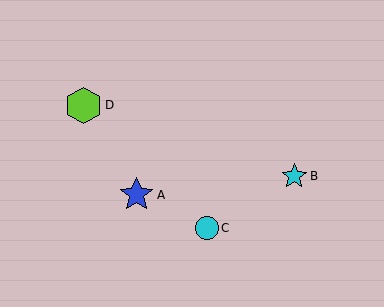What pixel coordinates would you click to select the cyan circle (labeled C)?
Click at (207, 228) to select the cyan circle C.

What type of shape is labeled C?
Shape C is a cyan circle.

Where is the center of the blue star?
The center of the blue star is at (136, 195).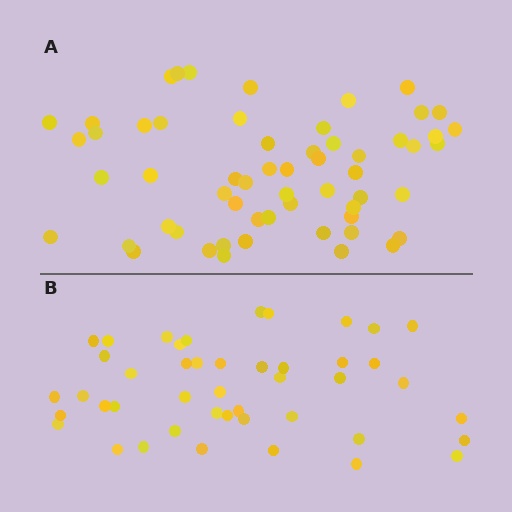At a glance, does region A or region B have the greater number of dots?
Region A (the top region) has more dots.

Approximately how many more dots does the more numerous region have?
Region A has approximately 15 more dots than region B.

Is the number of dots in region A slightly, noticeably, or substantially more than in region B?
Region A has noticeably more, but not dramatically so. The ratio is roughly 1.3 to 1.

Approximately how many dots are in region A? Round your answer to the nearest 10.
About 60 dots. (The exact count is 58, which rounds to 60.)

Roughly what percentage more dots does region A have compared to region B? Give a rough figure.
About 30% more.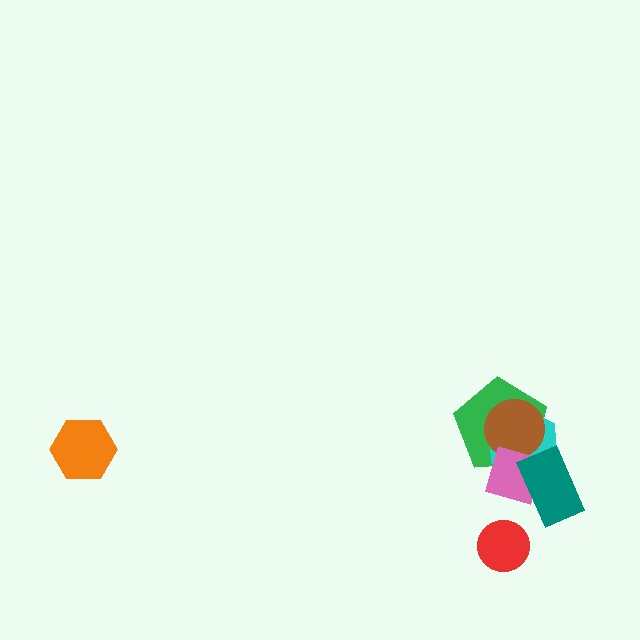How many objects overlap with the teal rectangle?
2 objects overlap with the teal rectangle.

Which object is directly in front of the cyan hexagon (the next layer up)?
The brown circle is directly in front of the cyan hexagon.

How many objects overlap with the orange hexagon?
0 objects overlap with the orange hexagon.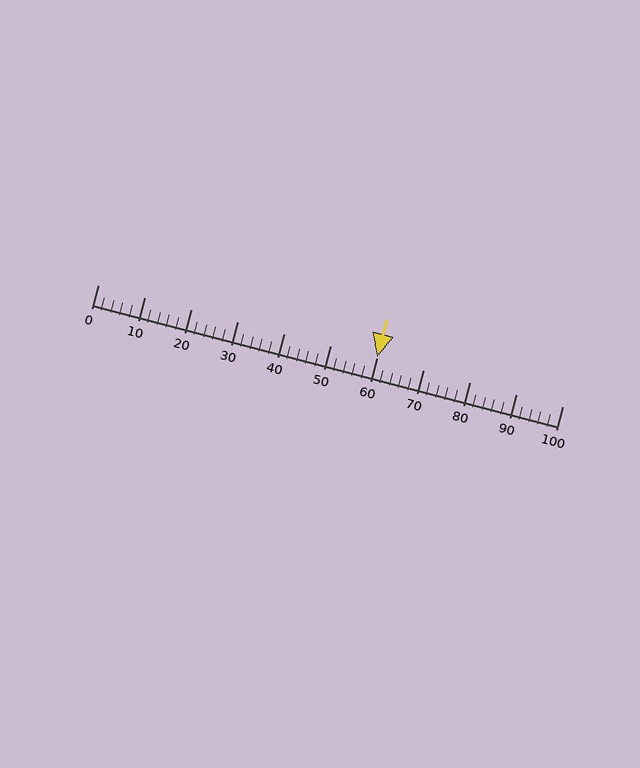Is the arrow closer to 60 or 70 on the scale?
The arrow is closer to 60.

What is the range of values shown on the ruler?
The ruler shows values from 0 to 100.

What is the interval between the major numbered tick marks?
The major tick marks are spaced 10 units apart.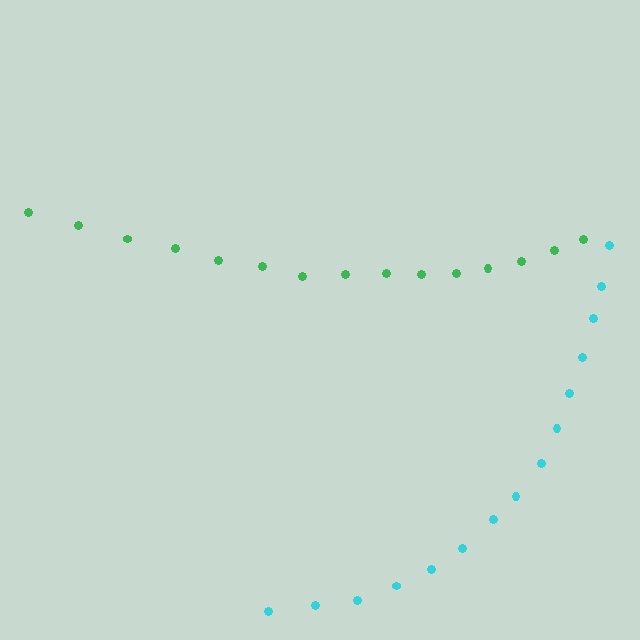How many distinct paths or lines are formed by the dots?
There are 2 distinct paths.